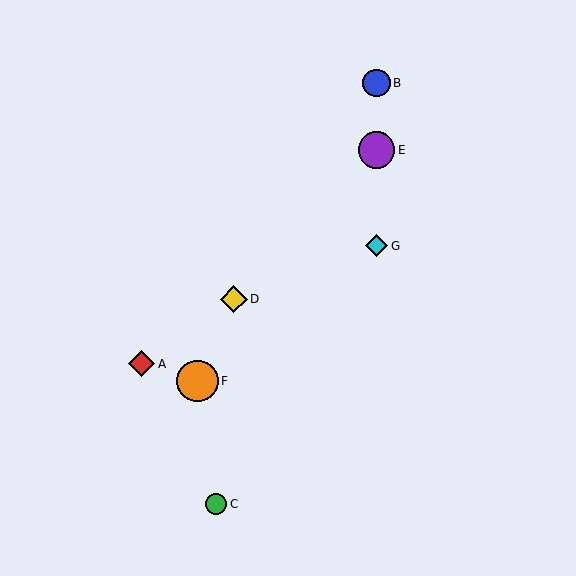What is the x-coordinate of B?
Object B is at x≈376.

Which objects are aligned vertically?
Objects B, E, G are aligned vertically.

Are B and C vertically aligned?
No, B is at x≈376 and C is at x≈216.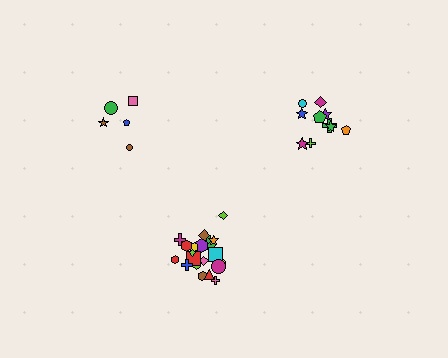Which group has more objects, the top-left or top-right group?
The top-right group.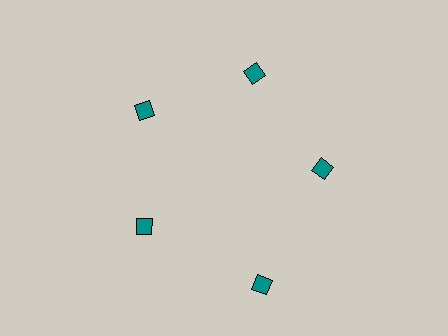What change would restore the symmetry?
The symmetry would be restored by moving it inward, back onto the ring so that all 5 diamonds sit at equal angles and equal distance from the center.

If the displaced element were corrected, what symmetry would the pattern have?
It would have 5-fold rotational symmetry — the pattern would map onto itself every 72 degrees.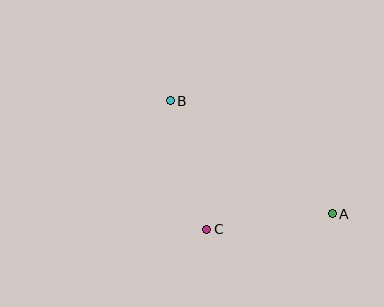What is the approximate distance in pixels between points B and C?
The distance between B and C is approximately 134 pixels.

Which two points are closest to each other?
Points A and C are closest to each other.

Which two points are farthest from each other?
Points A and B are farthest from each other.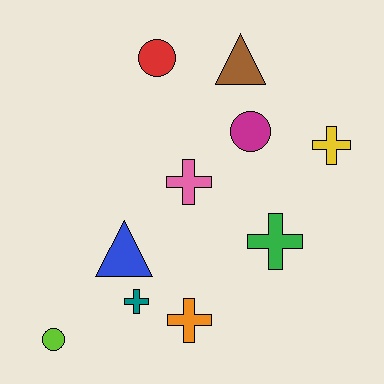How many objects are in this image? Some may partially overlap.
There are 10 objects.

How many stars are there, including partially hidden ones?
There are no stars.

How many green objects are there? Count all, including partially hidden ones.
There is 1 green object.